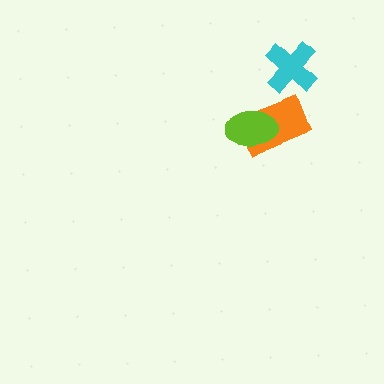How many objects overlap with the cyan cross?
0 objects overlap with the cyan cross.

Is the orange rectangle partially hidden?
Yes, it is partially covered by another shape.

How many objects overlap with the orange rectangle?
1 object overlaps with the orange rectangle.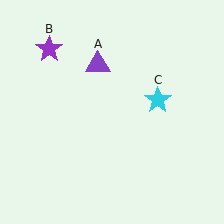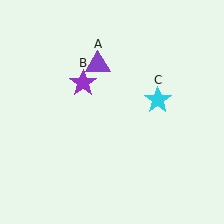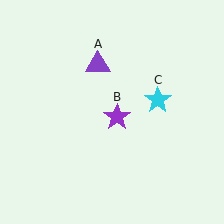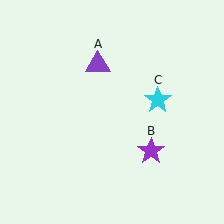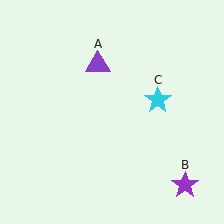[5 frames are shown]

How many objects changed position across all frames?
1 object changed position: purple star (object B).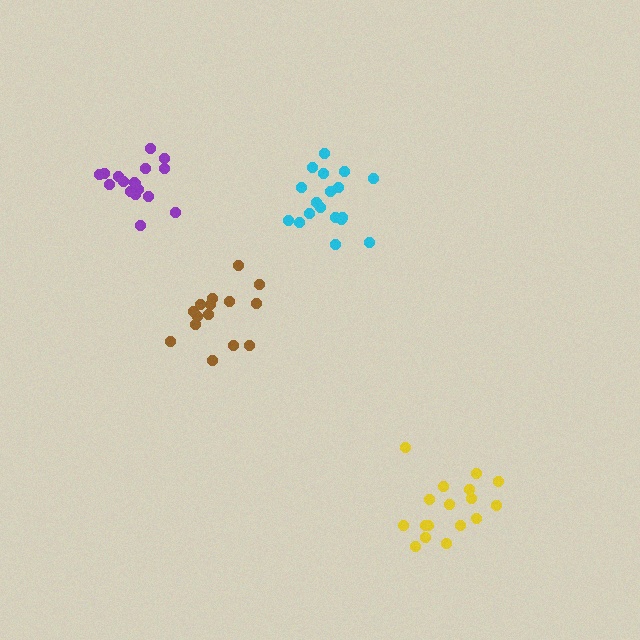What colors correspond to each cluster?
The clusters are colored: brown, purple, cyan, yellow.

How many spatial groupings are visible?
There are 4 spatial groupings.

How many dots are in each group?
Group 1: 15 dots, Group 2: 17 dots, Group 3: 18 dots, Group 4: 17 dots (67 total).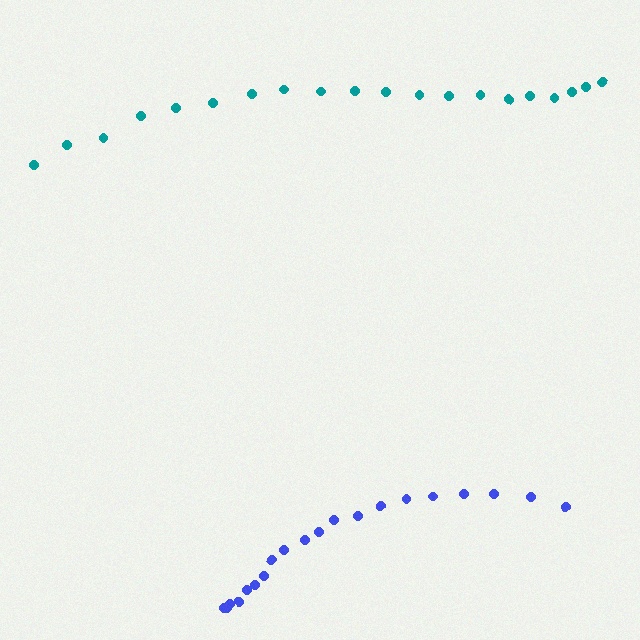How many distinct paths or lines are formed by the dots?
There are 2 distinct paths.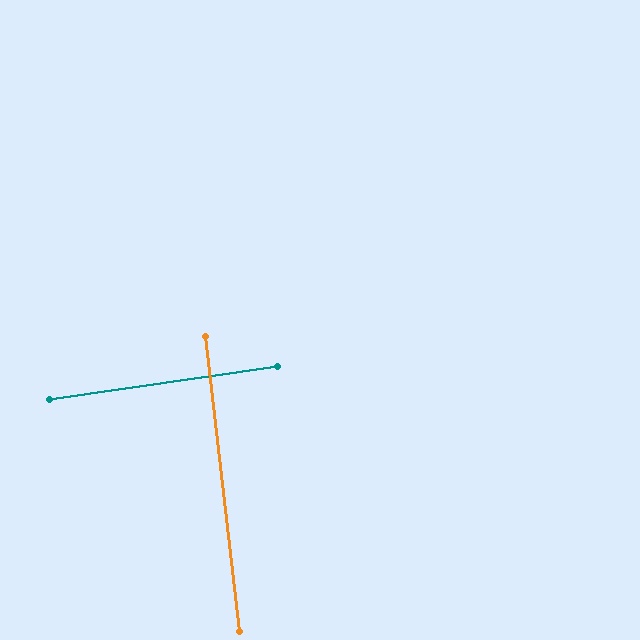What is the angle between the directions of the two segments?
Approximately 88 degrees.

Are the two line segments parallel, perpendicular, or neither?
Perpendicular — they meet at approximately 88°.